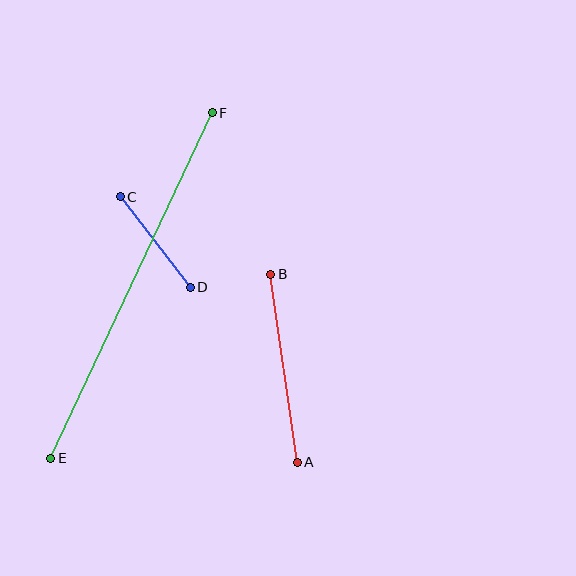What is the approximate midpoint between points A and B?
The midpoint is at approximately (284, 368) pixels.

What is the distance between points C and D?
The distance is approximately 114 pixels.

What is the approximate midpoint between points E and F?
The midpoint is at approximately (131, 286) pixels.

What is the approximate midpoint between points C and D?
The midpoint is at approximately (155, 242) pixels.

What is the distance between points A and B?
The distance is approximately 190 pixels.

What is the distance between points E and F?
The distance is approximately 382 pixels.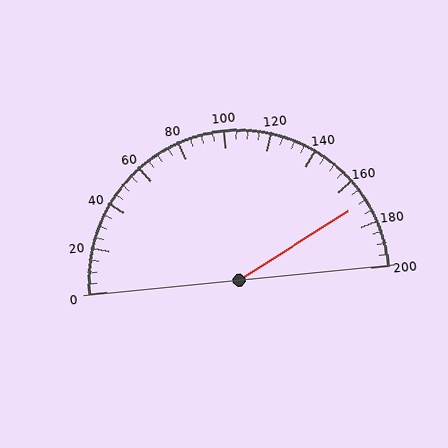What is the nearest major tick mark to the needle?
The nearest major tick mark is 160.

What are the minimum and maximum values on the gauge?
The gauge ranges from 0 to 200.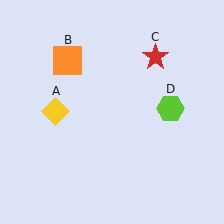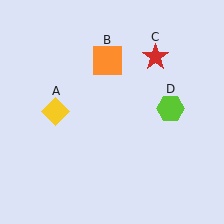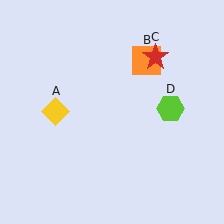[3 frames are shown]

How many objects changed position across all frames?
1 object changed position: orange square (object B).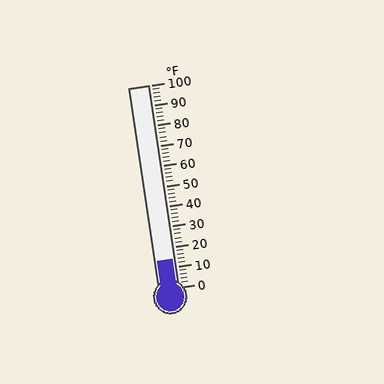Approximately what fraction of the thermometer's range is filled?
The thermometer is filled to approximately 15% of its range.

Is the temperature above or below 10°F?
The temperature is above 10°F.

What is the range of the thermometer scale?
The thermometer scale ranges from 0°F to 100°F.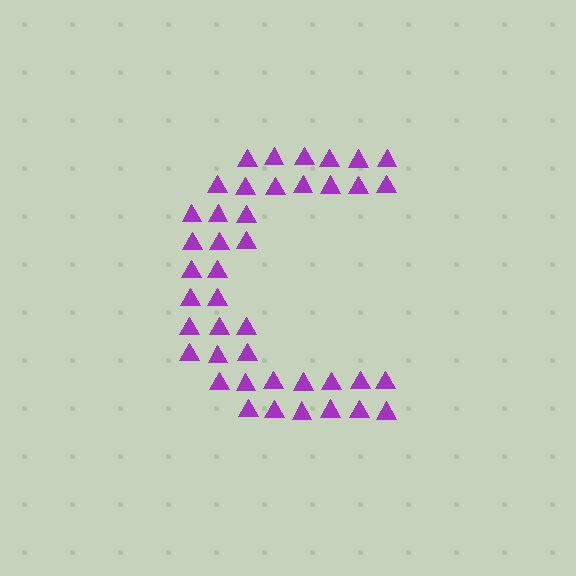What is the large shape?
The large shape is the letter C.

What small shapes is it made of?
It is made of small triangles.